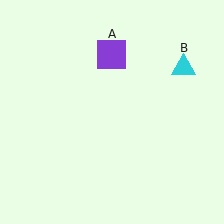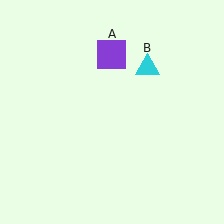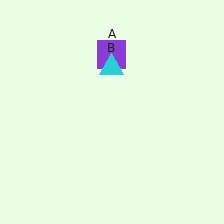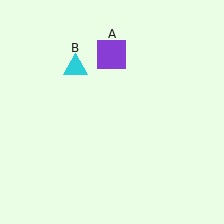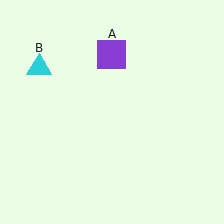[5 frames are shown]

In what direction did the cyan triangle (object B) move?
The cyan triangle (object B) moved left.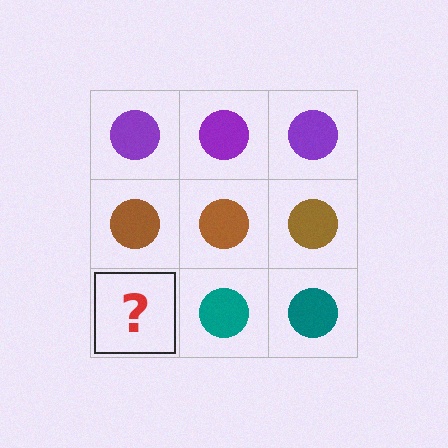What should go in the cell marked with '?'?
The missing cell should contain a teal circle.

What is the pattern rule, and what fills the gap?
The rule is that each row has a consistent color. The gap should be filled with a teal circle.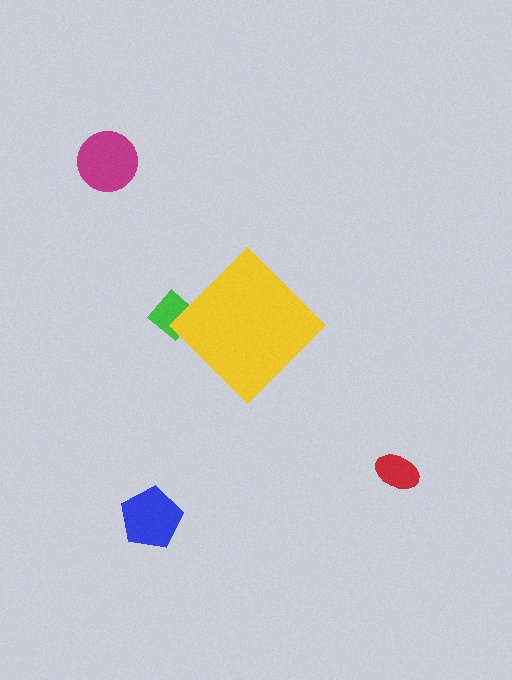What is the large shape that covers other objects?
A yellow diamond.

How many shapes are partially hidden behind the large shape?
1 shape is partially hidden.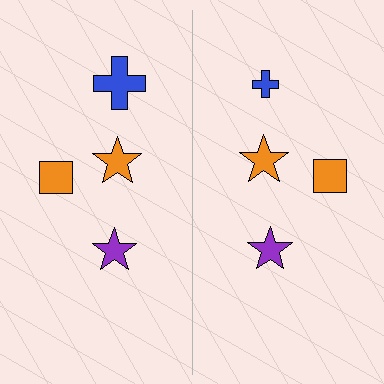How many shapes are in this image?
There are 8 shapes in this image.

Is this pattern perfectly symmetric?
No, the pattern is not perfectly symmetric. The blue cross on the right side has a different size than its mirror counterpart.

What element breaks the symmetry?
The blue cross on the right side has a different size than its mirror counterpart.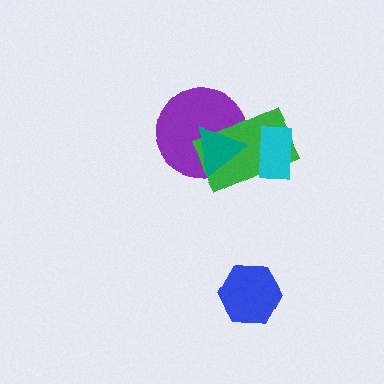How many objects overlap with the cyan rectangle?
1 object overlaps with the cyan rectangle.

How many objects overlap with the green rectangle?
3 objects overlap with the green rectangle.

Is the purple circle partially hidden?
Yes, it is partially covered by another shape.